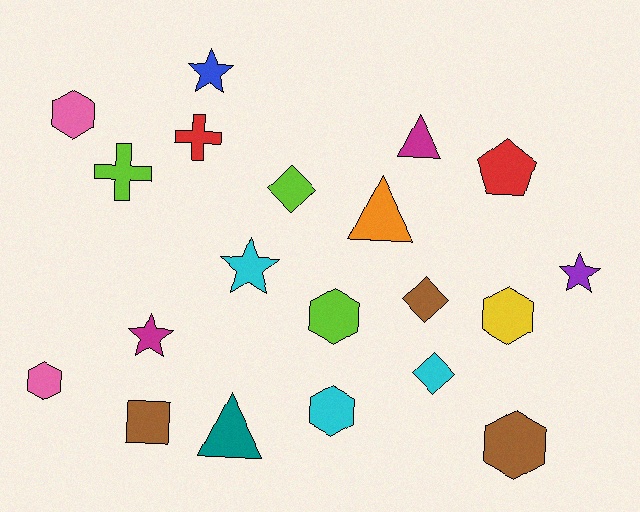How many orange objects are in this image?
There is 1 orange object.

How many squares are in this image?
There is 1 square.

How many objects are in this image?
There are 20 objects.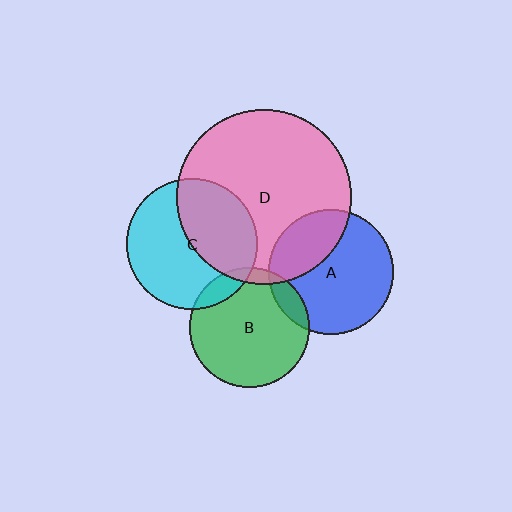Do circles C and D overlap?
Yes.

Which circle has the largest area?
Circle D (pink).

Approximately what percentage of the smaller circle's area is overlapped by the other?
Approximately 45%.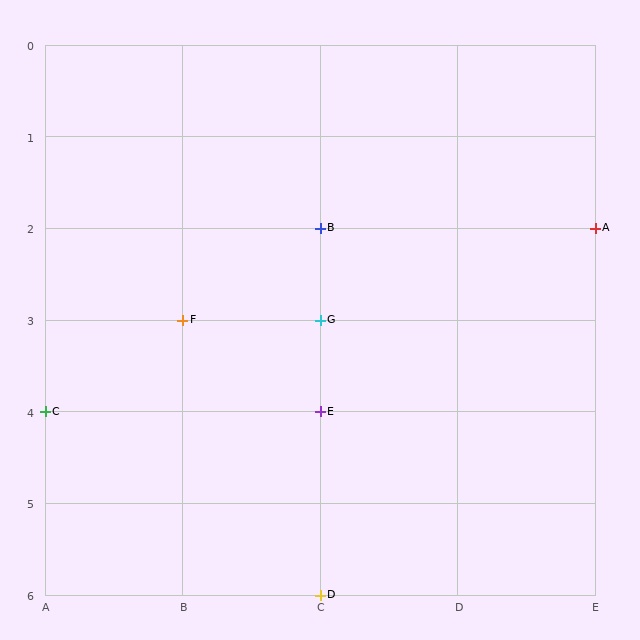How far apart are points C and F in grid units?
Points C and F are 1 column and 1 row apart (about 1.4 grid units diagonally).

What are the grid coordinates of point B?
Point B is at grid coordinates (C, 2).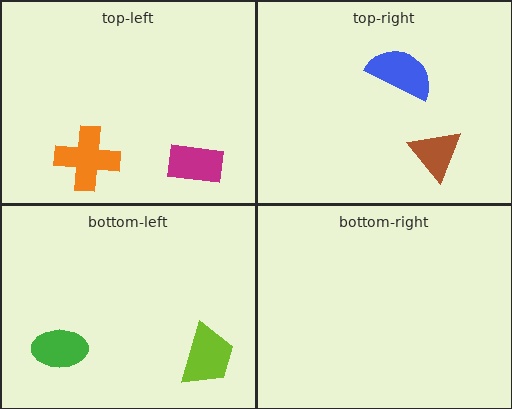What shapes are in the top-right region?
The blue semicircle, the brown triangle.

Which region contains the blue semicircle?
The top-right region.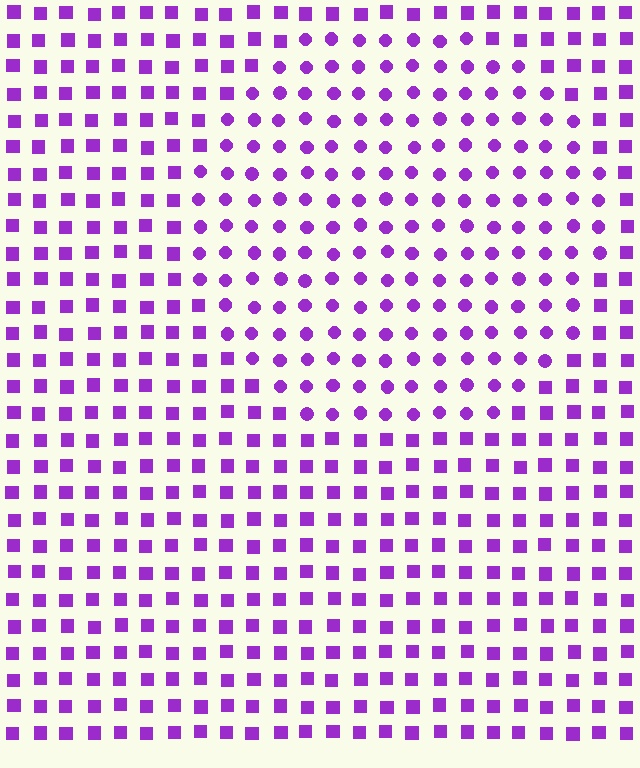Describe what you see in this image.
The image is filled with small purple elements arranged in a uniform grid. A circle-shaped region contains circles, while the surrounding area contains squares. The boundary is defined purely by the change in element shape.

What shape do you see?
I see a circle.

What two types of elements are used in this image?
The image uses circles inside the circle region and squares outside it.